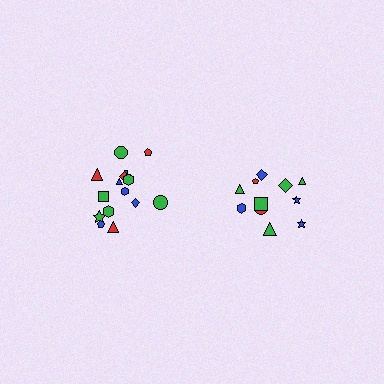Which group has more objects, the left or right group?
The left group.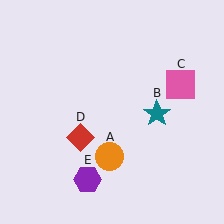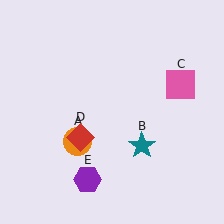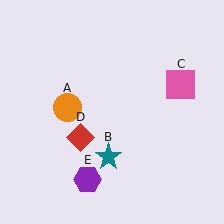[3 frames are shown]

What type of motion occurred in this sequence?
The orange circle (object A), teal star (object B) rotated clockwise around the center of the scene.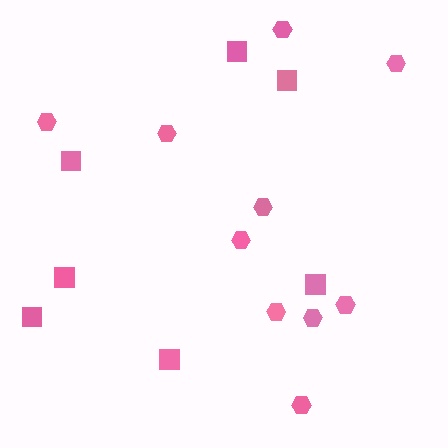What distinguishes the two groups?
There are 2 groups: one group of squares (7) and one group of hexagons (10).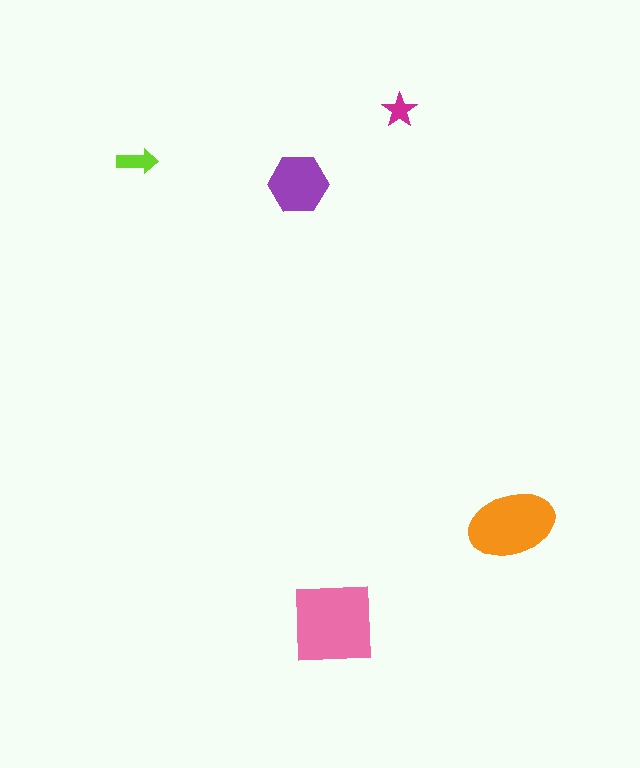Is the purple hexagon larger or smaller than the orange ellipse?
Smaller.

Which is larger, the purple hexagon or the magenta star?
The purple hexagon.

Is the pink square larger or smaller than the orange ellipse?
Larger.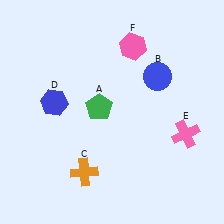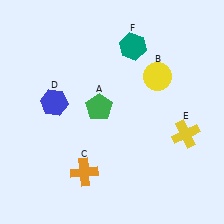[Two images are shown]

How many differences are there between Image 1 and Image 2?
There are 3 differences between the two images.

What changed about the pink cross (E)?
In Image 1, E is pink. In Image 2, it changed to yellow.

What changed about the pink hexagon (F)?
In Image 1, F is pink. In Image 2, it changed to teal.